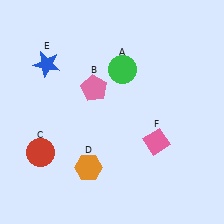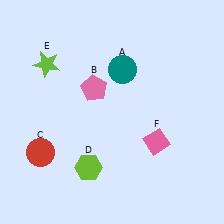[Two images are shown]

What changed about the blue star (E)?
In Image 1, E is blue. In Image 2, it changed to lime.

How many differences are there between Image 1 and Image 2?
There are 3 differences between the two images.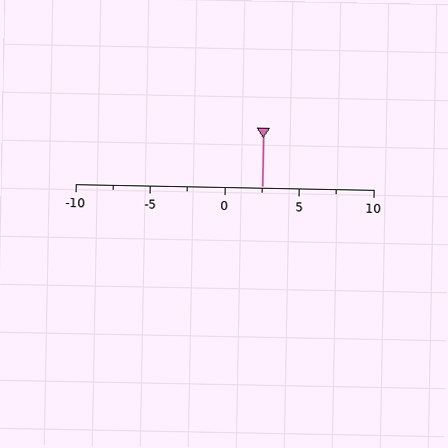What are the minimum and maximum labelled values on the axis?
The axis runs from -10 to 10.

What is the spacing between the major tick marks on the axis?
The major ticks are spaced 5 apart.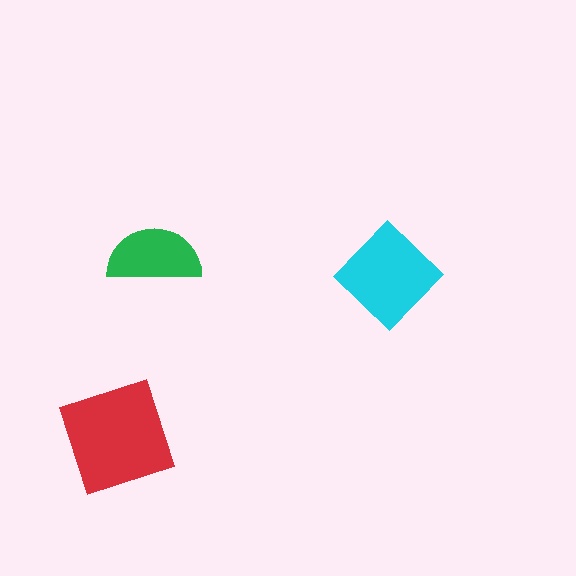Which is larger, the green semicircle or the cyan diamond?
The cyan diamond.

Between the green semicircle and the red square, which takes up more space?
The red square.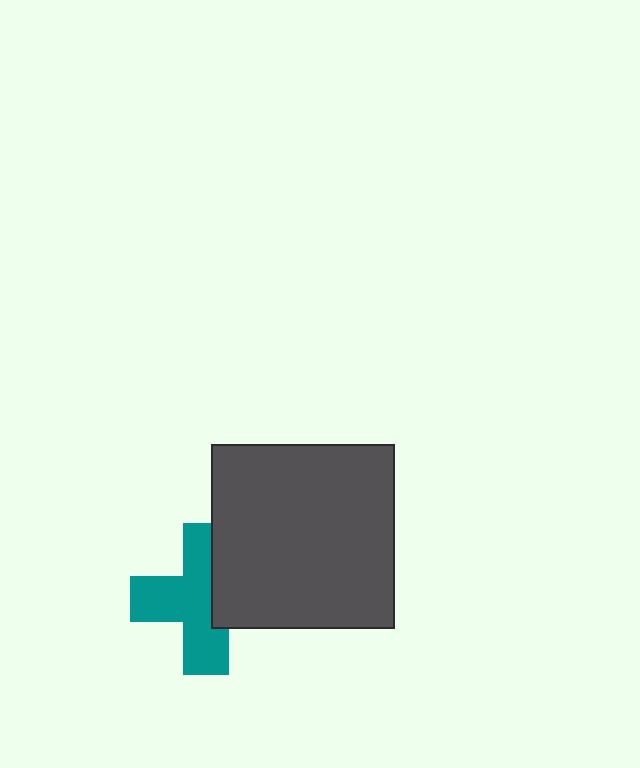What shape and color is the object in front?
The object in front is a dark gray square.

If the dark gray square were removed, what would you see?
You would see the complete teal cross.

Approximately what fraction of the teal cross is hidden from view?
Roughly 36% of the teal cross is hidden behind the dark gray square.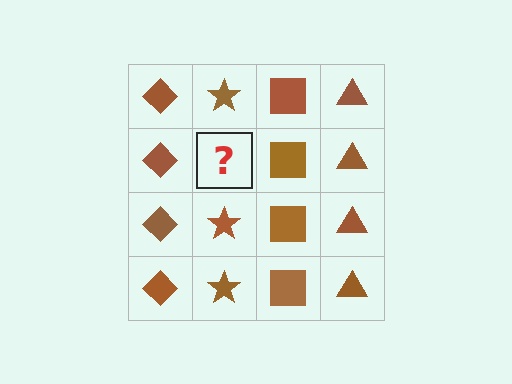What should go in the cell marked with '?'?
The missing cell should contain a brown star.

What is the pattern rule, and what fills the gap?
The rule is that each column has a consistent shape. The gap should be filled with a brown star.